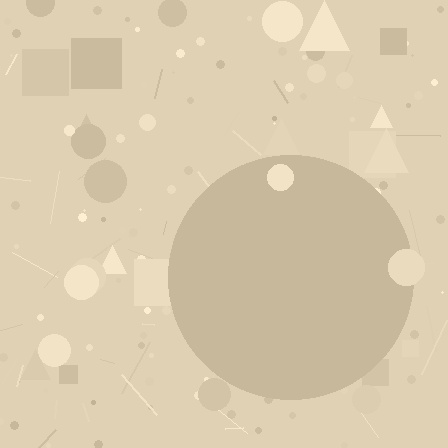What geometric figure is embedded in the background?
A circle is embedded in the background.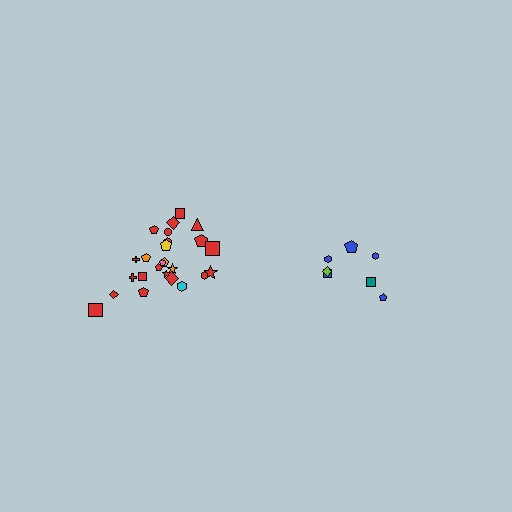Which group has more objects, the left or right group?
The left group.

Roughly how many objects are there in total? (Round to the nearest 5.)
Roughly 30 objects in total.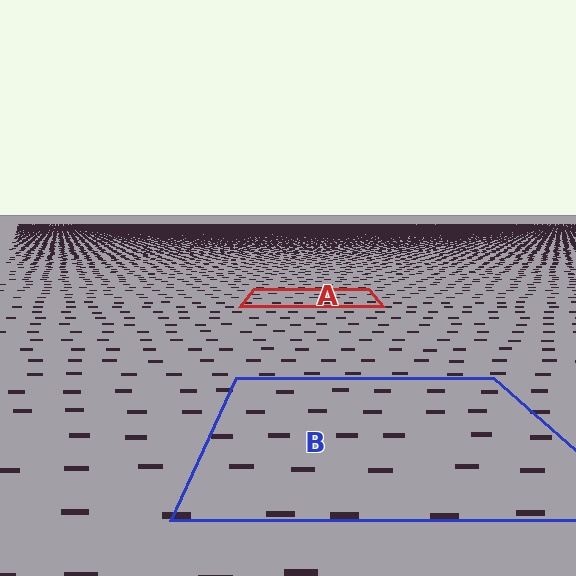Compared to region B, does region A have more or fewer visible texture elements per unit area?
Region A has more texture elements per unit area — they are packed more densely because it is farther away.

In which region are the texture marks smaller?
The texture marks are smaller in region A, because it is farther away.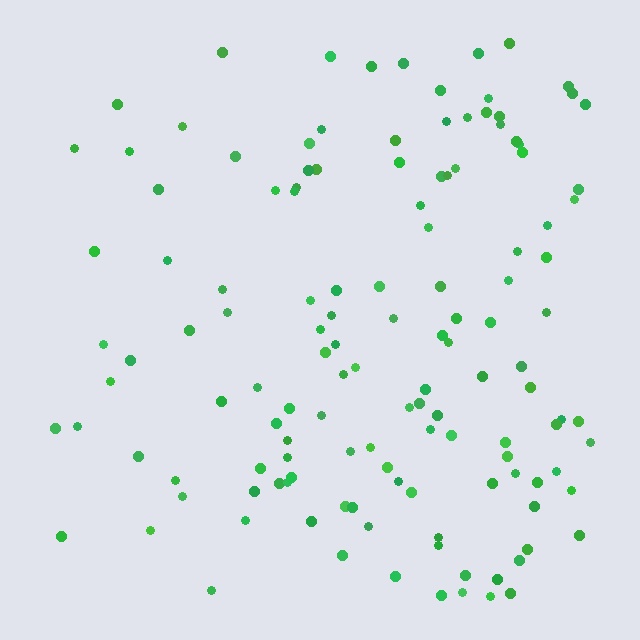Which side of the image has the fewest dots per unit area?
The left.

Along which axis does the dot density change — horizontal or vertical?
Horizontal.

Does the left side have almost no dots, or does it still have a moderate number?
Still a moderate number, just noticeably fewer than the right.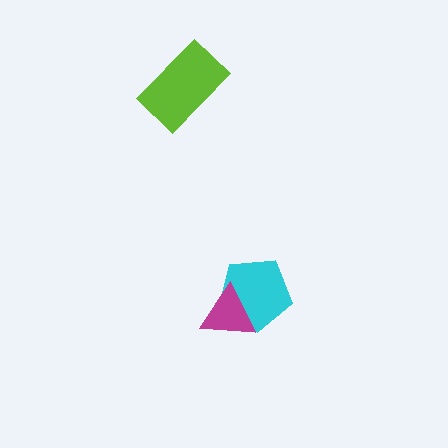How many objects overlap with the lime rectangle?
0 objects overlap with the lime rectangle.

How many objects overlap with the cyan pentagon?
1 object overlaps with the cyan pentagon.